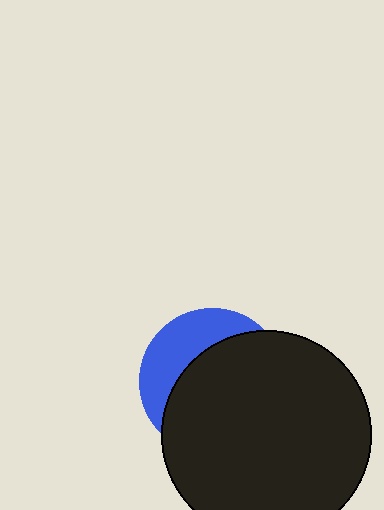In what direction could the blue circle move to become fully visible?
The blue circle could move toward the upper-left. That would shift it out from behind the black circle entirely.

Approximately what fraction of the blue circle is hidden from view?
Roughly 67% of the blue circle is hidden behind the black circle.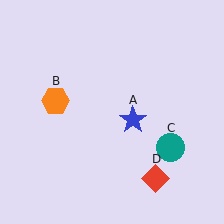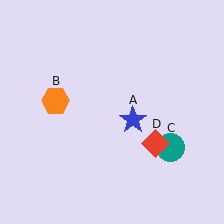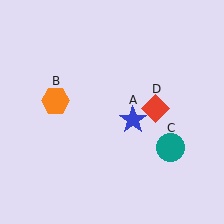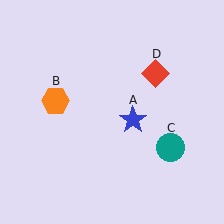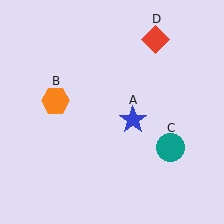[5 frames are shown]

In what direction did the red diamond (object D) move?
The red diamond (object D) moved up.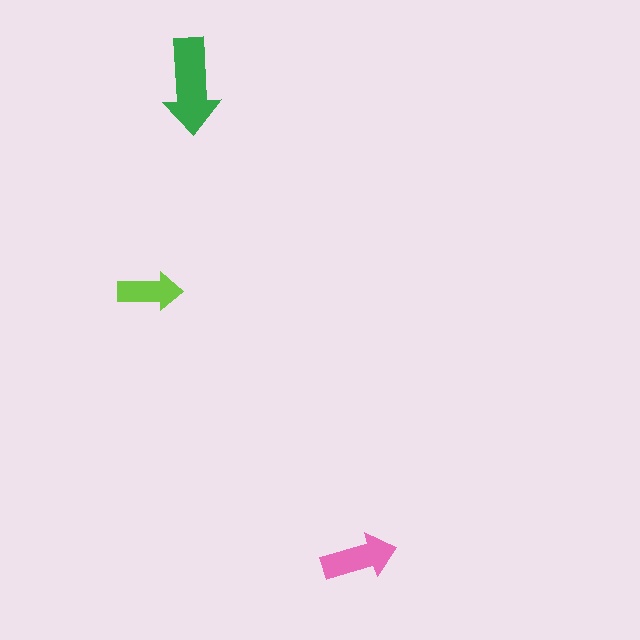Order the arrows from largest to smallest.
the green one, the pink one, the lime one.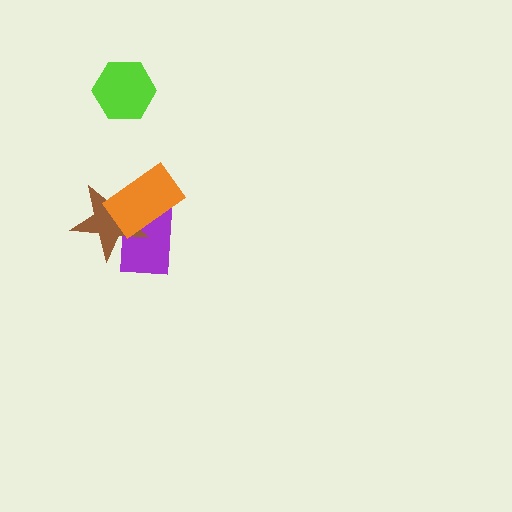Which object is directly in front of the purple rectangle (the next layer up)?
The brown star is directly in front of the purple rectangle.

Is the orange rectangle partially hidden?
No, no other shape covers it.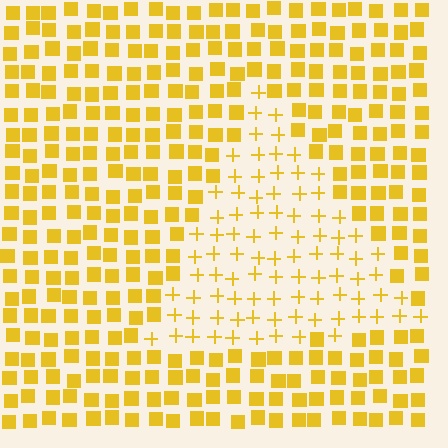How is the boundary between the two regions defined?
The boundary is defined by a change in element shape: plus signs inside vs. squares outside. All elements share the same color and spacing.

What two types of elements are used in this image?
The image uses plus signs inside the triangle region and squares outside it.